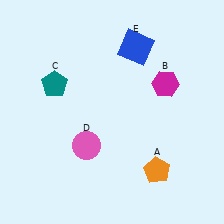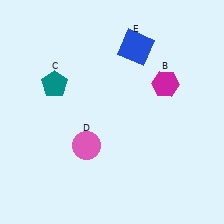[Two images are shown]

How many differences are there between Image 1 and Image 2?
There is 1 difference between the two images.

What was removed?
The orange pentagon (A) was removed in Image 2.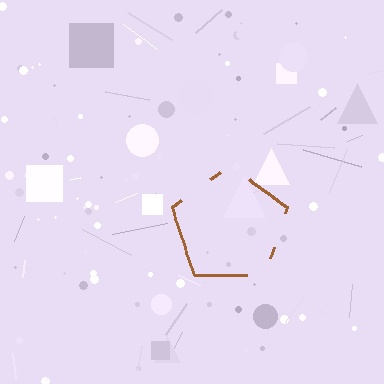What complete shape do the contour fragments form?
The contour fragments form a pentagon.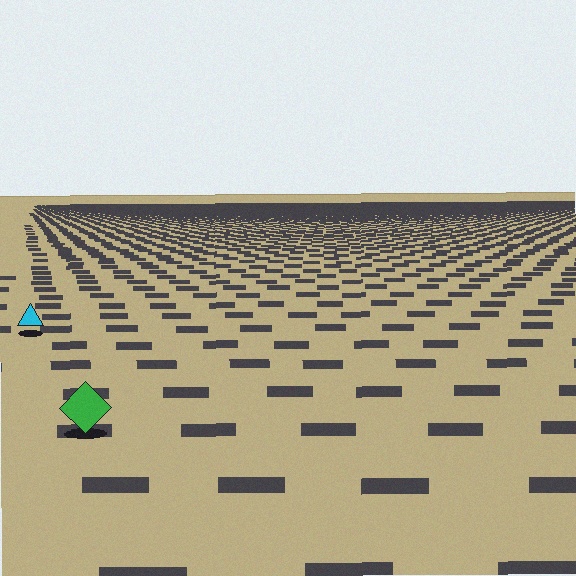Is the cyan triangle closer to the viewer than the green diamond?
No. The green diamond is closer — you can tell from the texture gradient: the ground texture is coarser near it.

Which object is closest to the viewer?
The green diamond is closest. The texture marks near it are larger and more spread out.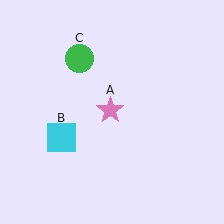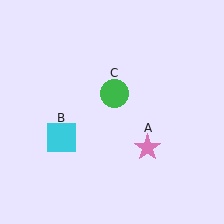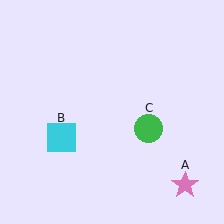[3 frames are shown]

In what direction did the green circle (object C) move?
The green circle (object C) moved down and to the right.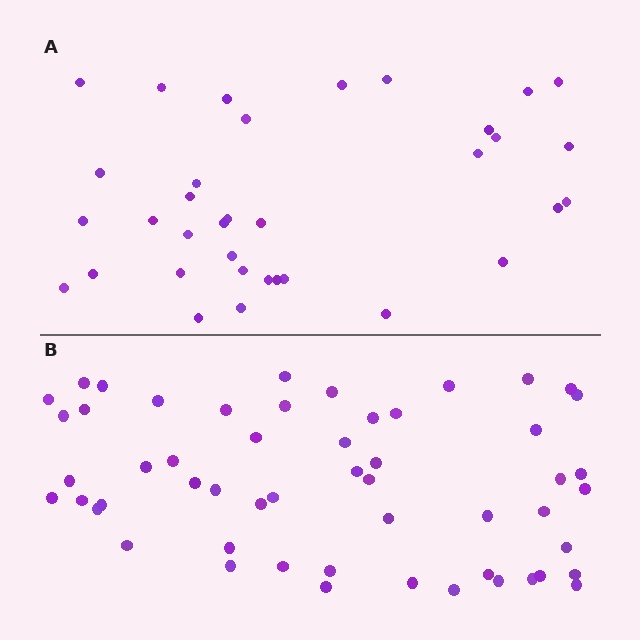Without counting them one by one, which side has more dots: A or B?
Region B (the bottom region) has more dots.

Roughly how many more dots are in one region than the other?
Region B has approximately 20 more dots than region A.